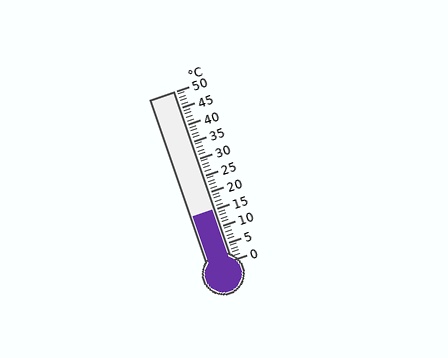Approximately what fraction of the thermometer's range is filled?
The thermometer is filled to approximately 30% of its range.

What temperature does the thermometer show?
The thermometer shows approximately 15°C.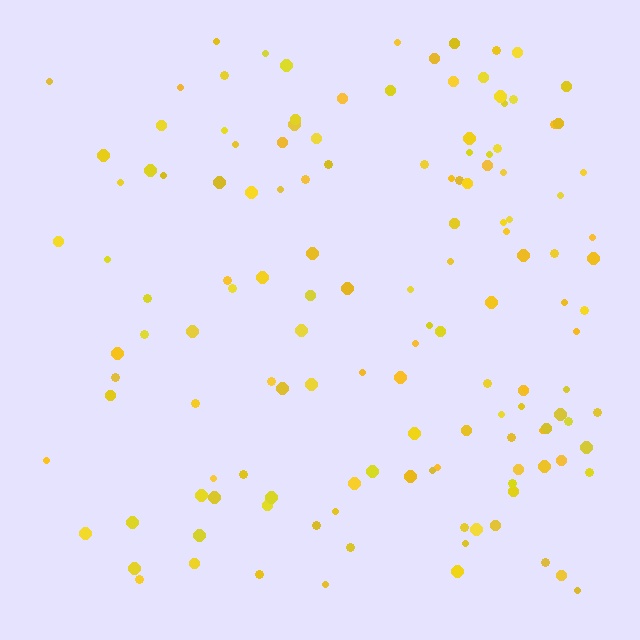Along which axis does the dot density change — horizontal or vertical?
Horizontal.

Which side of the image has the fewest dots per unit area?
The left.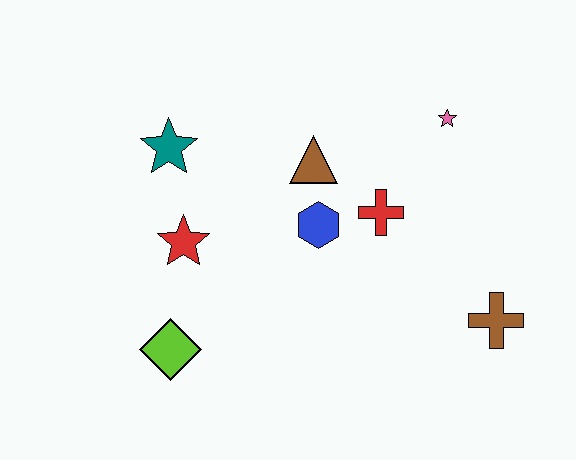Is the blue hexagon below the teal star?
Yes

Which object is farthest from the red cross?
The lime diamond is farthest from the red cross.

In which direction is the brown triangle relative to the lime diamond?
The brown triangle is above the lime diamond.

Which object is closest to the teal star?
The red star is closest to the teal star.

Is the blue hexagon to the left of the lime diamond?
No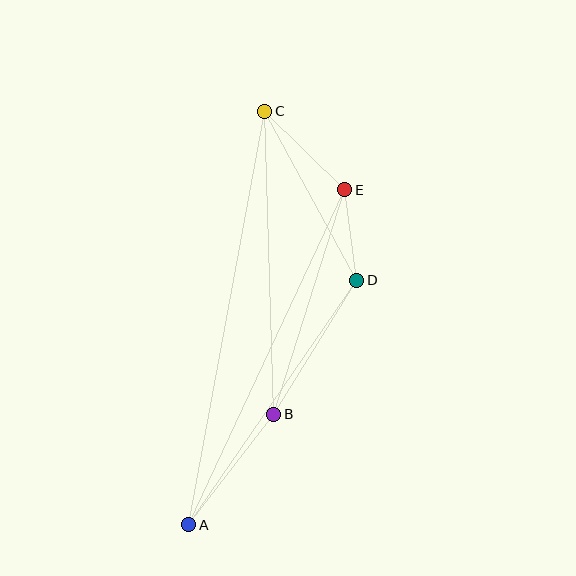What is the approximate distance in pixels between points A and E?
The distance between A and E is approximately 369 pixels.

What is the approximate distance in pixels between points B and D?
The distance between B and D is approximately 158 pixels.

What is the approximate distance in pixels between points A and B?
The distance between A and B is approximately 139 pixels.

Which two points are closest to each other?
Points D and E are closest to each other.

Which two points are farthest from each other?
Points A and C are farthest from each other.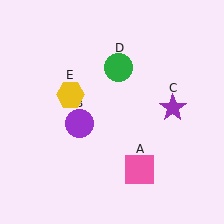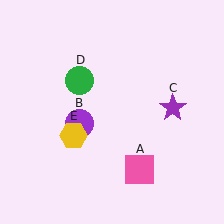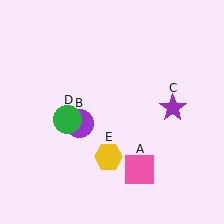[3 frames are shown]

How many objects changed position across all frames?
2 objects changed position: green circle (object D), yellow hexagon (object E).